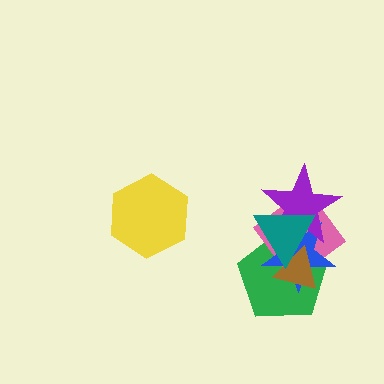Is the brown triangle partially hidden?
Yes, it is partially covered by another shape.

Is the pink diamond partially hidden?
Yes, it is partially covered by another shape.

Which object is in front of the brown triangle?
The teal triangle is in front of the brown triangle.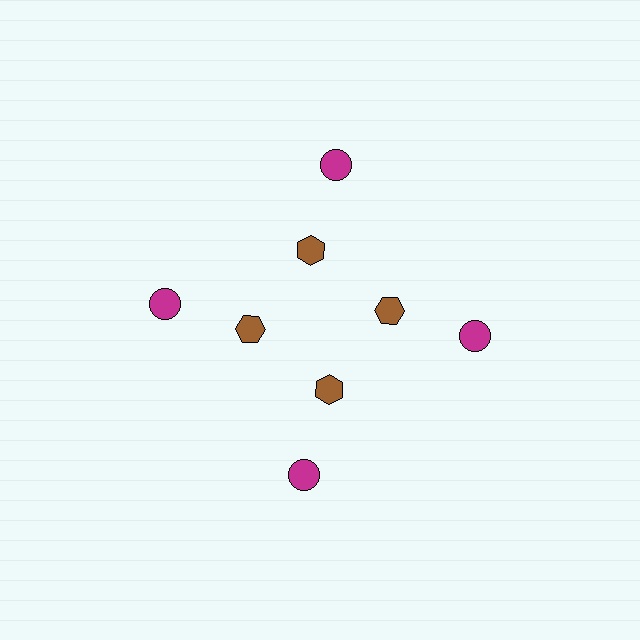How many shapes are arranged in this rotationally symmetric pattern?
There are 8 shapes, arranged in 4 groups of 2.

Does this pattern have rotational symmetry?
Yes, this pattern has 4-fold rotational symmetry. It looks the same after rotating 90 degrees around the center.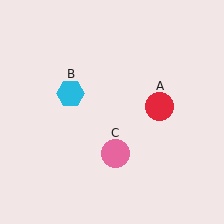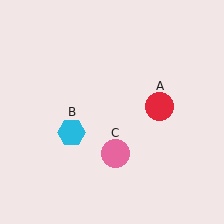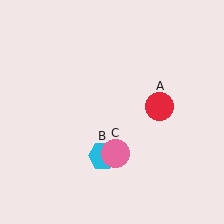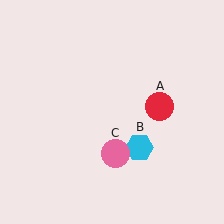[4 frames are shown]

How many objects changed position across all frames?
1 object changed position: cyan hexagon (object B).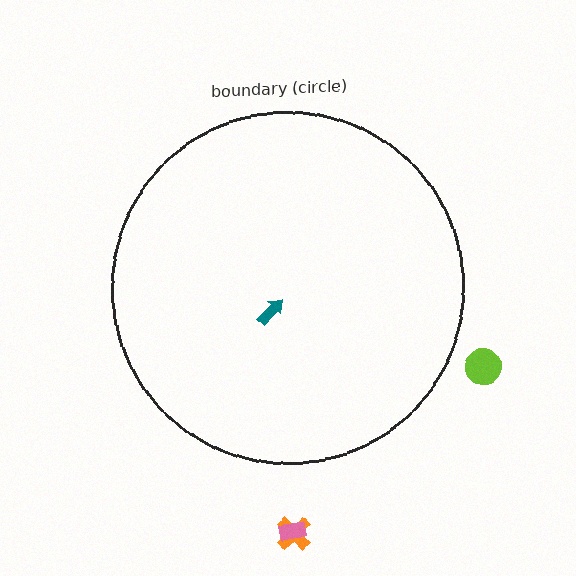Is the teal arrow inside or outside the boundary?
Inside.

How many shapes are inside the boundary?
1 inside, 3 outside.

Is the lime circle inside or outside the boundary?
Outside.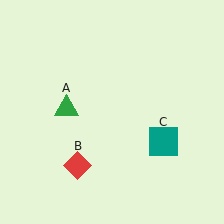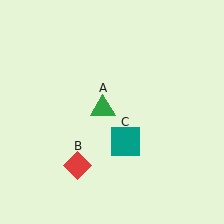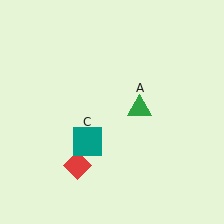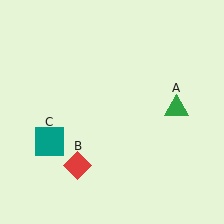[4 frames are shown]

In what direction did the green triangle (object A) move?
The green triangle (object A) moved right.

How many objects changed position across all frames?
2 objects changed position: green triangle (object A), teal square (object C).